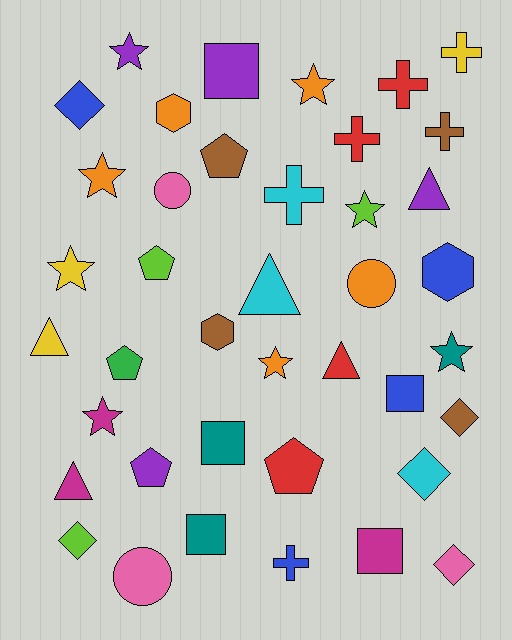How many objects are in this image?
There are 40 objects.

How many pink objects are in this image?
There are 3 pink objects.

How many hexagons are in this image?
There are 3 hexagons.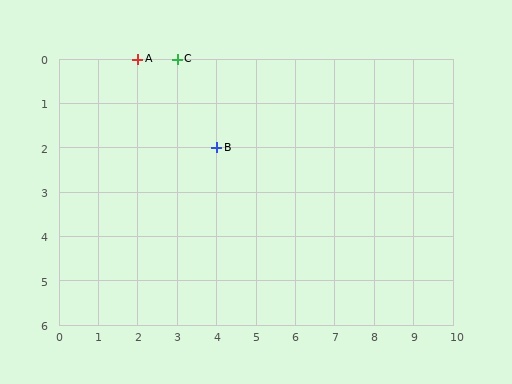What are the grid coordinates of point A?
Point A is at grid coordinates (2, 0).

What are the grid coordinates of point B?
Point B is at grid coordinates (4, 2).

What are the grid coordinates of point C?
Point C is at grid coordinates (3, 0).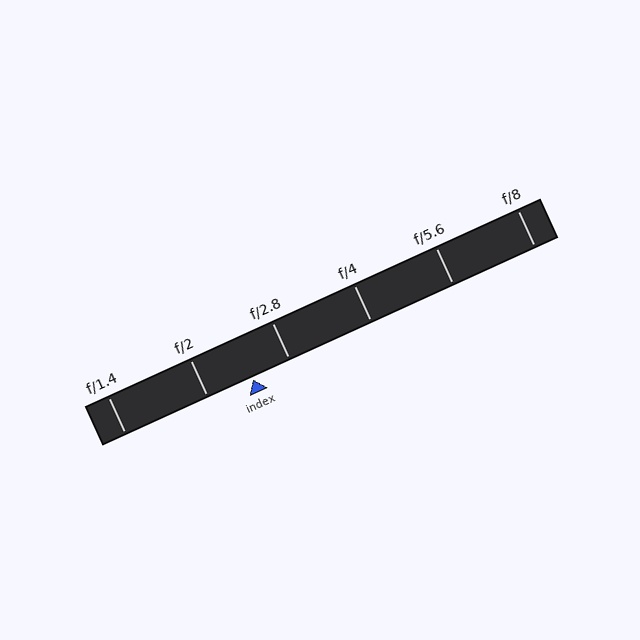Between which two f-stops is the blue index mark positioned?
The index mark is between f/2 and f/2.8.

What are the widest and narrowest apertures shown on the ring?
The widest aperture shown is f/1.4 and the narrowest is f/8.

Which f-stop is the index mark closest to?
The index mark is closest to f/2.8.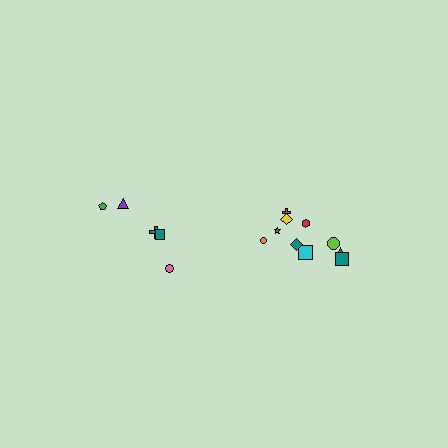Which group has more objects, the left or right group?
The right group.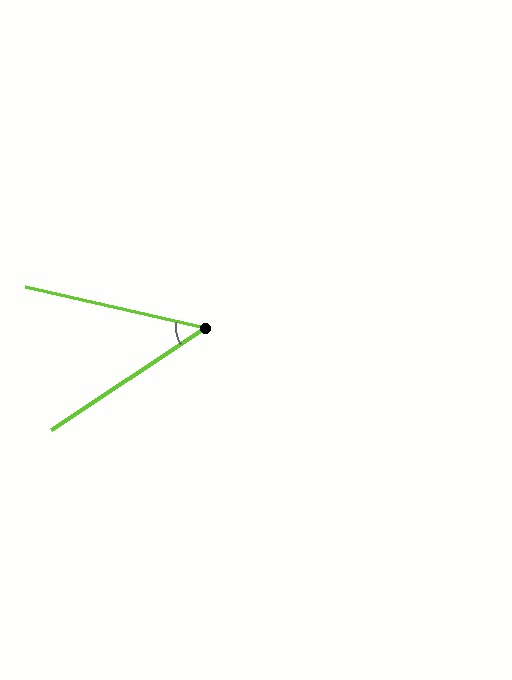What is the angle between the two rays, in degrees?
Approximately 46 degrees.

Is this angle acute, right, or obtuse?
It is acute.